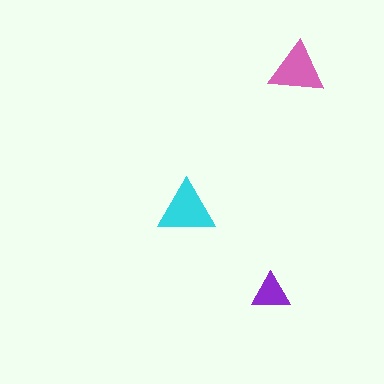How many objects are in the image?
There are 3 objects in the image.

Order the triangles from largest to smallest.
the cyan one, the pink one, the purple one.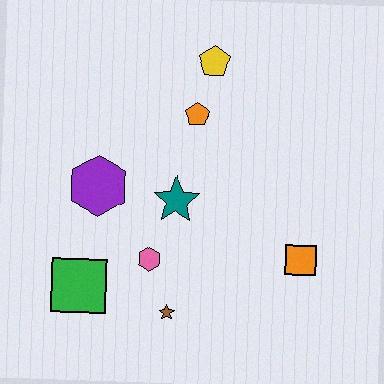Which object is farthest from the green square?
The yellow pentagon is farthest from the green square.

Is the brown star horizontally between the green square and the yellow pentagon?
Yes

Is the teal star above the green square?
Yes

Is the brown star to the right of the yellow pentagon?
No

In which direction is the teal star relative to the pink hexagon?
The teal star is above the pink hexagon.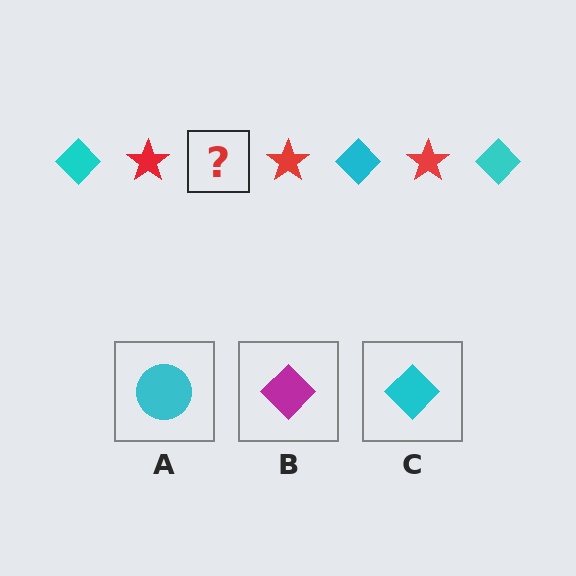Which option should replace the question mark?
Option C.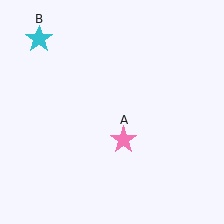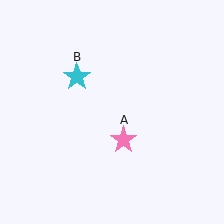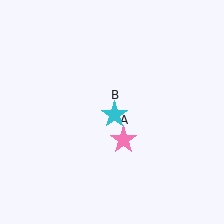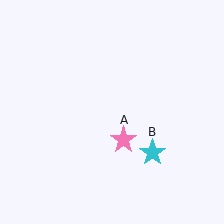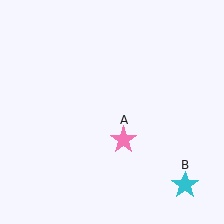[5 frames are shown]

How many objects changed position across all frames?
1 object changed position: cyan star (object B).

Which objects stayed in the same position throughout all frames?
Pink star (object A) remained stationary.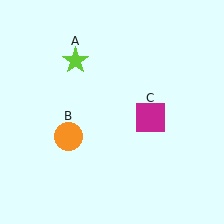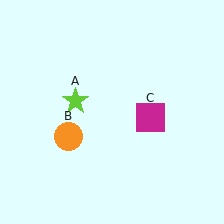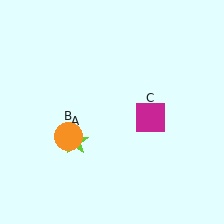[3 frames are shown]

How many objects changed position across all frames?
1 object changed position: lime star (object A).